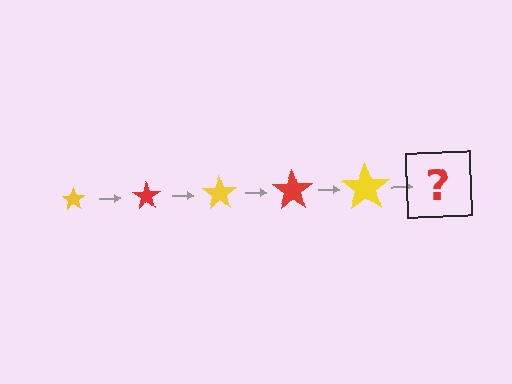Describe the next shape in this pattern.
It should be a red star, larger than the previous one.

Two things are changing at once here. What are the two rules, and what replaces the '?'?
The two rules are that the star grows larger each step and the color cycles through yellow and red. The '?' should be a red star, larger than the previous one.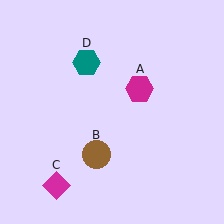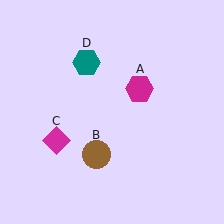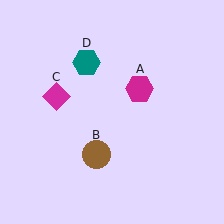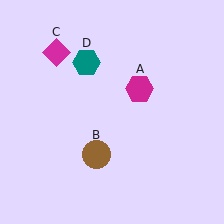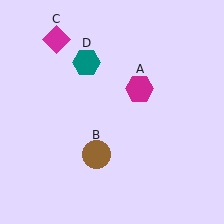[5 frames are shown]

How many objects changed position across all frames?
1 object changed position: magenta diamond (object C).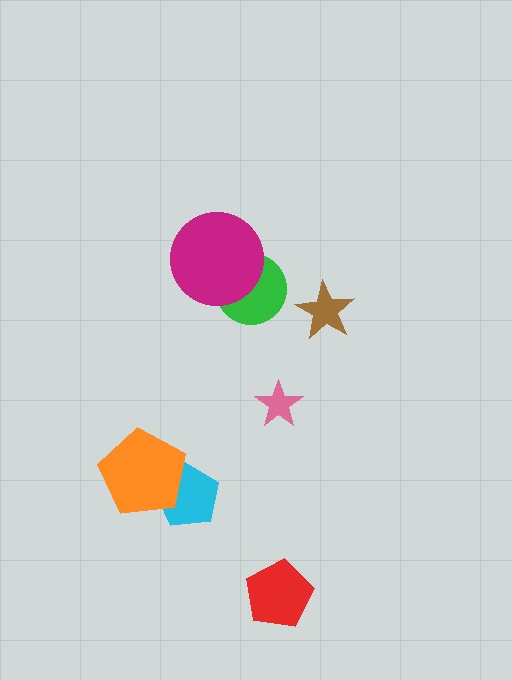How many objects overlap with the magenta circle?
1 object overlaps with the magenta circle.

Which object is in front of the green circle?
The magenta circle is in front of the green circle.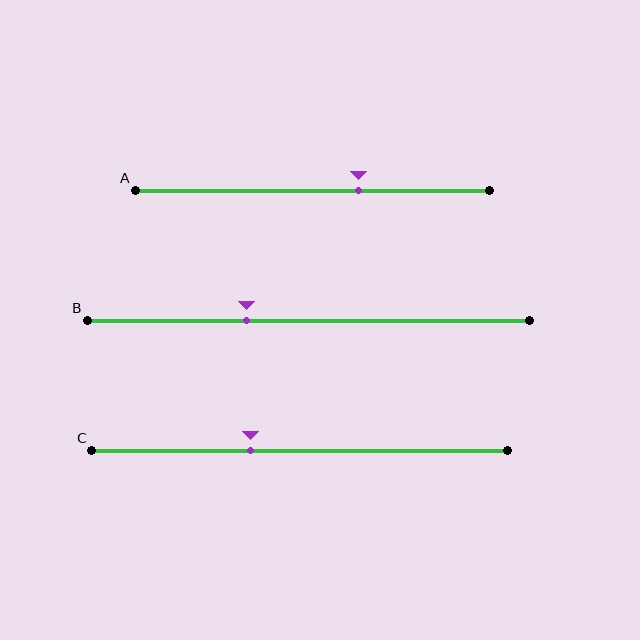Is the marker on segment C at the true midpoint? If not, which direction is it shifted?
No, the marker on segment C is shifted to the left by about 12% of the segment length.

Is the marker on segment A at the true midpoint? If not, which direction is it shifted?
No, the marker on segment A is shifted to the right by about 13% of the segment length.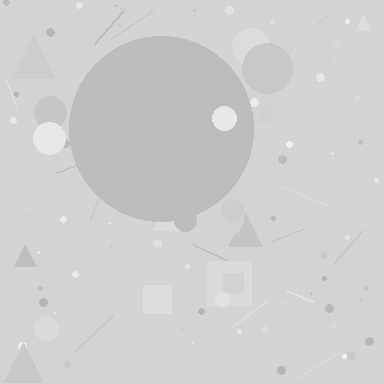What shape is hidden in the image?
A circle is hidden in the image.